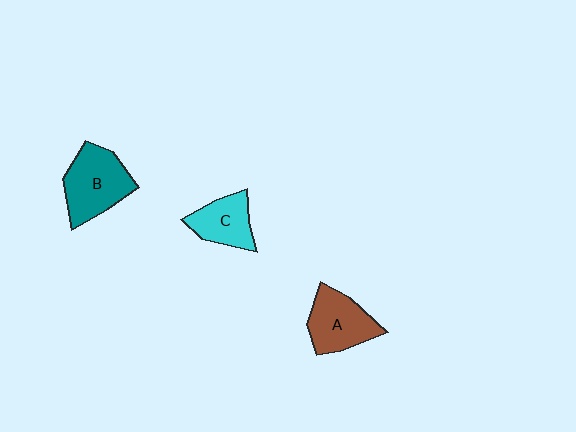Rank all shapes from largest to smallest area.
From largest to smallest: B (teal), A (brown), C (cyan).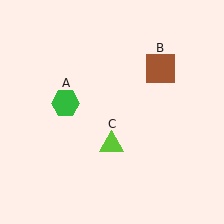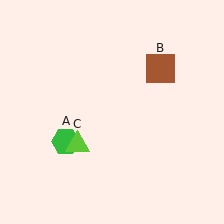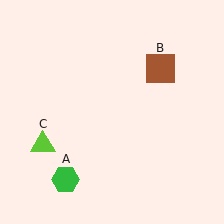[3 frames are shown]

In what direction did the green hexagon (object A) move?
The green hexagon (object A) moved down.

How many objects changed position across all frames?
2 objects changed position: green hexagon (object A), lime triangle (object C).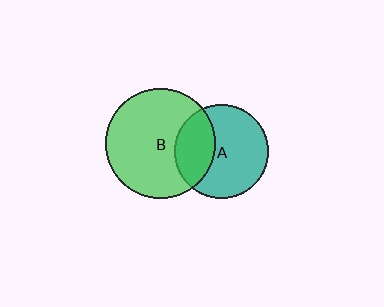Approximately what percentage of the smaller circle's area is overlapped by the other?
Approximately 30%.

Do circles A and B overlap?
Yes.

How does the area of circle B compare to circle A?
Approximately 1.4 times.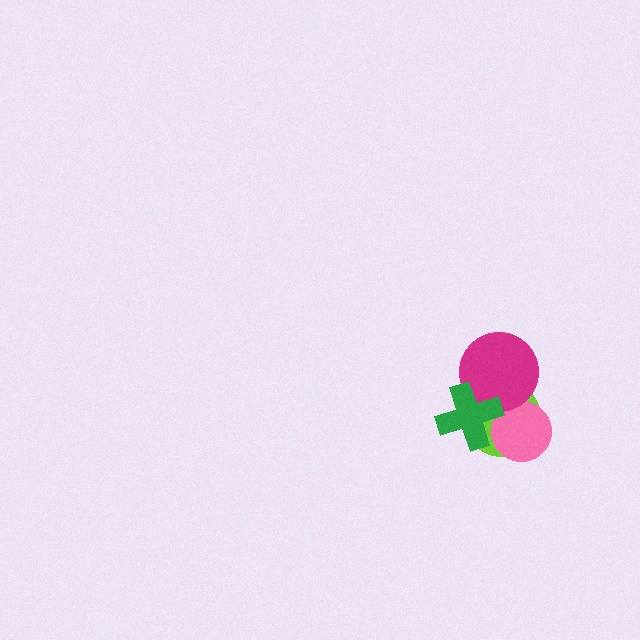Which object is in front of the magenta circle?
The green cross is in front of the magenta circle.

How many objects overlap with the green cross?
3 objects overlap with the green cross.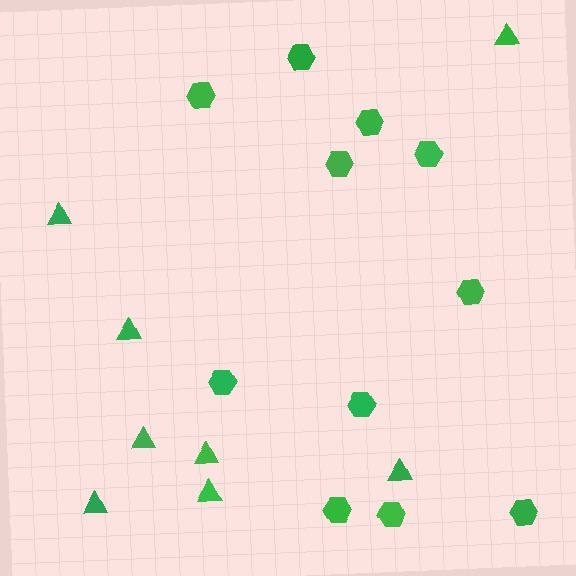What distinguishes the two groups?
There are 2 groups: one group of triangles (8) and one group of hexagons (11).